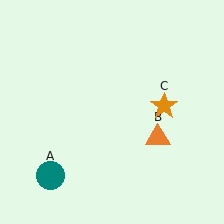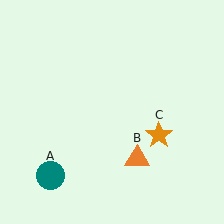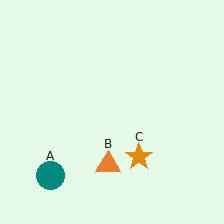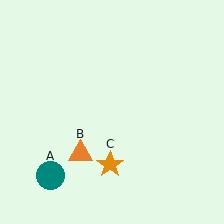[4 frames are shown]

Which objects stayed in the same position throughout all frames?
Teal circle (object A) remained stationary.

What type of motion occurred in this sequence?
The orange triangle (object B), orange star (object C) rotated clockwise around the center of the scene.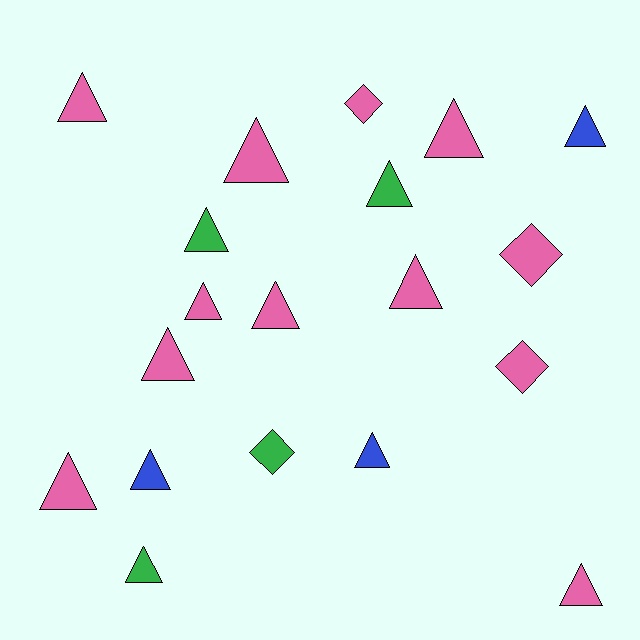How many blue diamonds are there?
There are no blue diamonds.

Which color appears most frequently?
Pink, with 12 objects.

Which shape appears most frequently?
Triangle, with 15 objects.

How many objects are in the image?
There are 19 objects.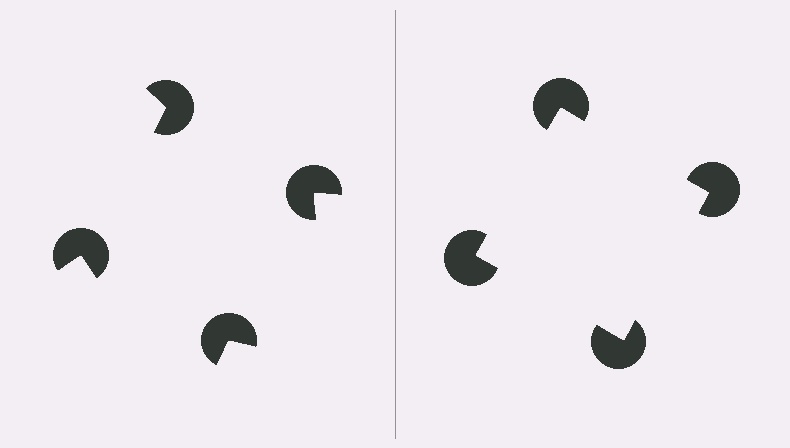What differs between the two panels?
The pac-man discs are positioned identically on both sides; only the wedge orientations differ. On the right they align to a square; on the left they are misaligned.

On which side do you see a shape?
An illusory square appears on the right side. On the left side the wedge cuts are rotated, so no coherent shape forms.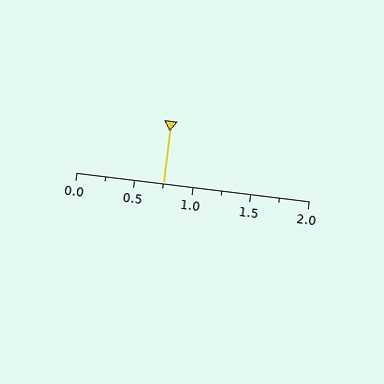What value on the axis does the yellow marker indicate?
The marker indicates approximately 0.75.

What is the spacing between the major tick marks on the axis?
The major ticks are spaced 0.5 apart.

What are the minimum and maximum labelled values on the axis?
The axis runs from 0.0 to 2.0.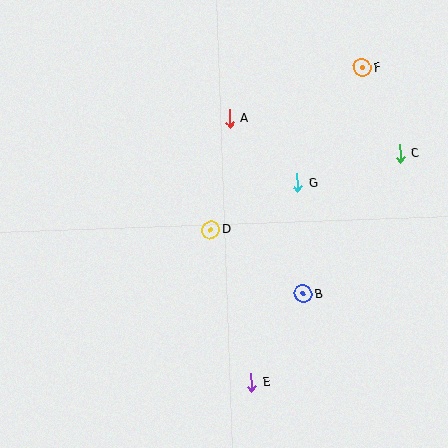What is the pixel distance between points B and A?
The distance between B and A is 191 pixels.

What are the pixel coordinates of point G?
Point G is at (298, 183).